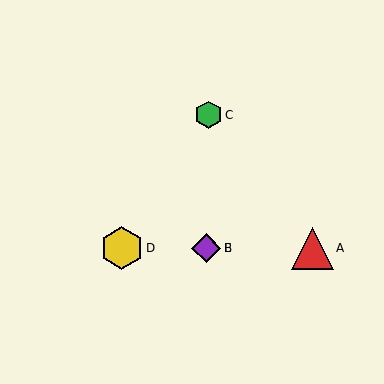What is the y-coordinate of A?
Object A is at y≈248.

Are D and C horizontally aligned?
No, D is at y≈248 and C is at y≈115.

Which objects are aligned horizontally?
Objects A, B, D, E are aligned horizontally.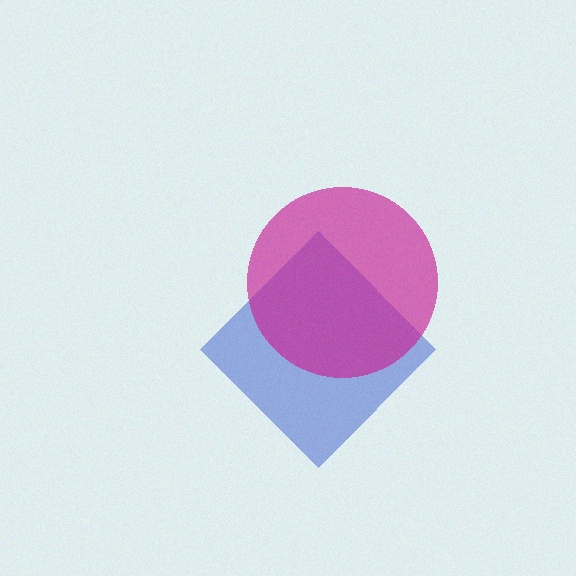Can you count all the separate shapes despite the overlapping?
Yes, there are 2 separate shapes.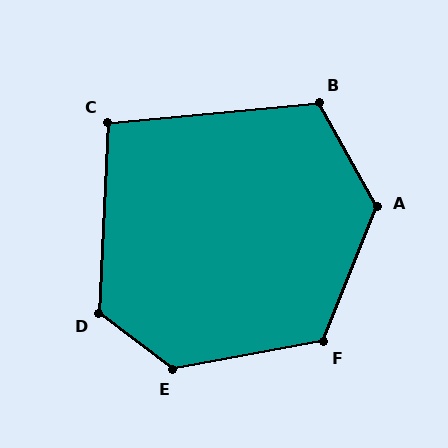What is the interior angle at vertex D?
Approximately 124 degrees (obtuse).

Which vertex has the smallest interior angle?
C, at approximately 98 degrees.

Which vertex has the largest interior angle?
E, at approximately 133 degrees.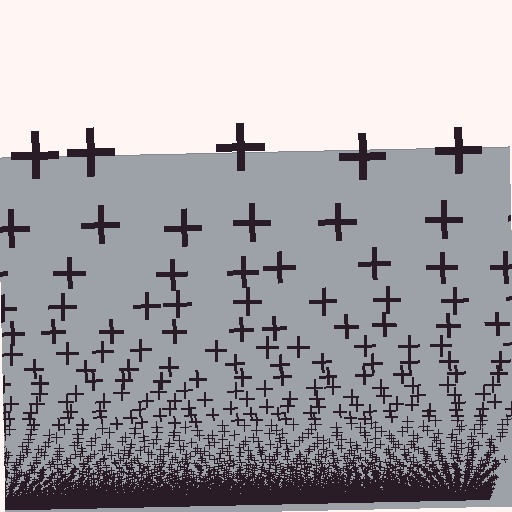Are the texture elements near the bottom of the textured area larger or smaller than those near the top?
Smaller. The gradient is inverted — elements near the bottom are smaller and denser.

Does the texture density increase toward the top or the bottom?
Density increases toward the bottom.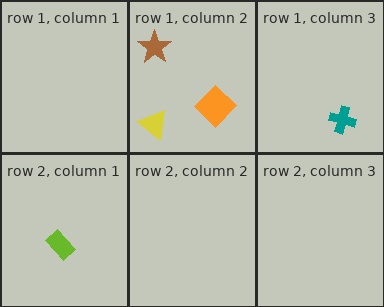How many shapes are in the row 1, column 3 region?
1.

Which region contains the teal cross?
The row 1, column 3 region.